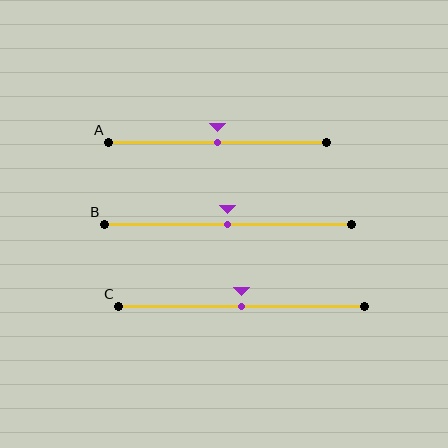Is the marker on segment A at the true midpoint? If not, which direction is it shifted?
Yes, the marker on segment A is at the true midpoint.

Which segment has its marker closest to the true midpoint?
Segment A has its marker closest to the true midpoint.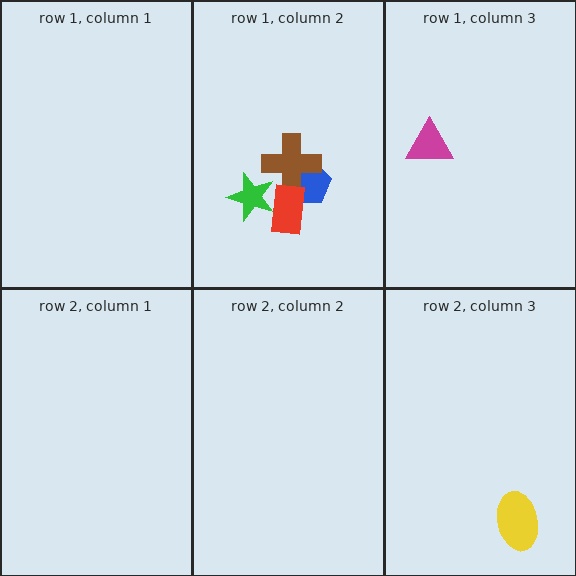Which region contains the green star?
The row 1, column 2 region.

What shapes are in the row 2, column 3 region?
The yellow ellipse.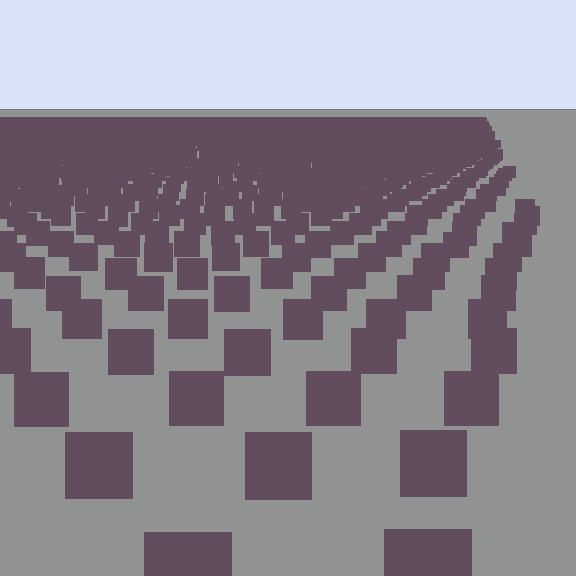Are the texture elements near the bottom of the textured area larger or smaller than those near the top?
Larger. Near the bottom, elements are closer to the viewer and appear at a bigger on-screen size.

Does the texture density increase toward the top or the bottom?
Density increases toward the top.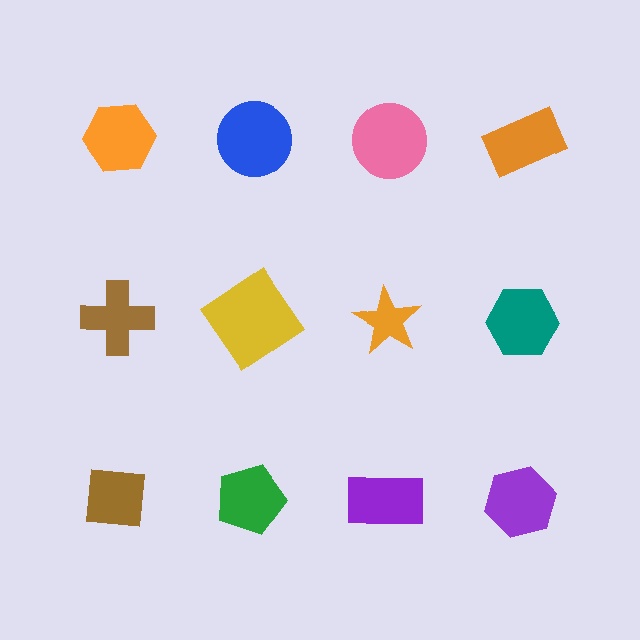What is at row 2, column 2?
A yellow diamond.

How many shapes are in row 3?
4 shapes.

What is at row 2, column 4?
A teal hexagon.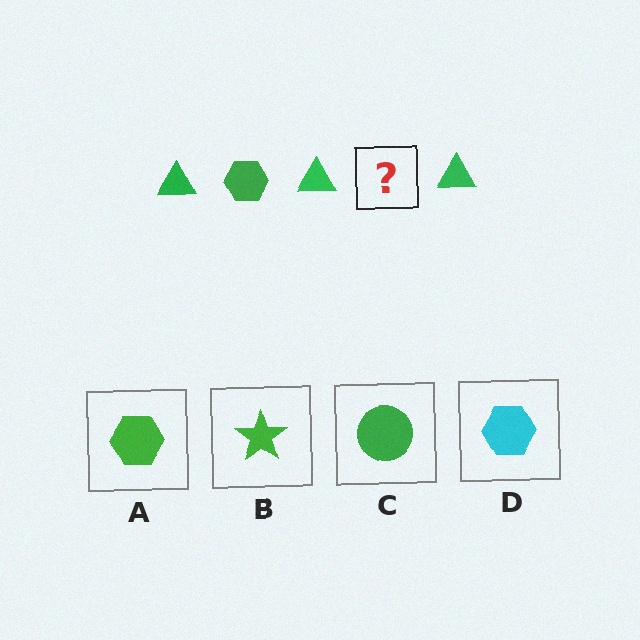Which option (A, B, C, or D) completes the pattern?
A.